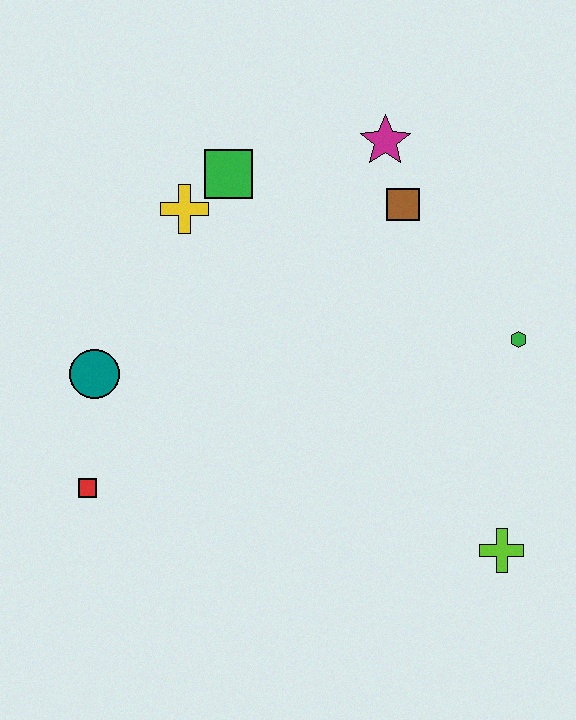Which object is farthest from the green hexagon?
The red square is farthest from the green hexagon.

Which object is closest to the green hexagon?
The brown square is closest to the green hexagon.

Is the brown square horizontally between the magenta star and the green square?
No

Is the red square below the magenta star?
Yes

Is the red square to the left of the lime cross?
Yes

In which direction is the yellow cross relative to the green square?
The yellow cross is to the left of the green square.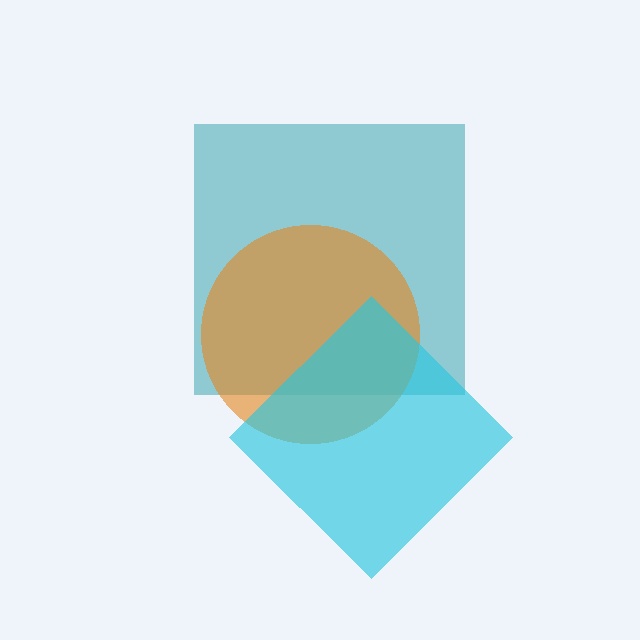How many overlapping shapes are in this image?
There are 3 overlapping shapes in the image.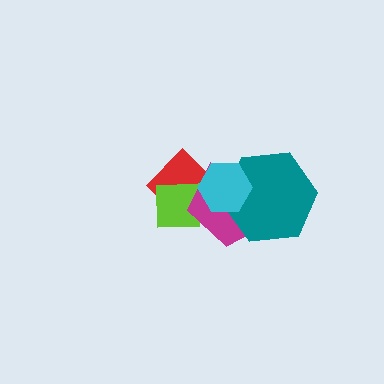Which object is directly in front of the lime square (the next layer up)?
The magenta pentagon is directly in front of the lime square.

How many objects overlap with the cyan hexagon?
4 objects overlap with the cyan hexagon.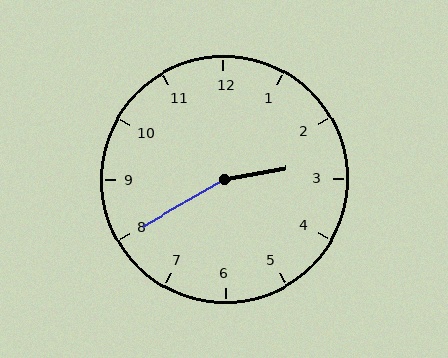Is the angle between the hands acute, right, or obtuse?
It is obtuse.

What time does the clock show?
2:40.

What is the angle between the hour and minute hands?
Approximately 160 degrees.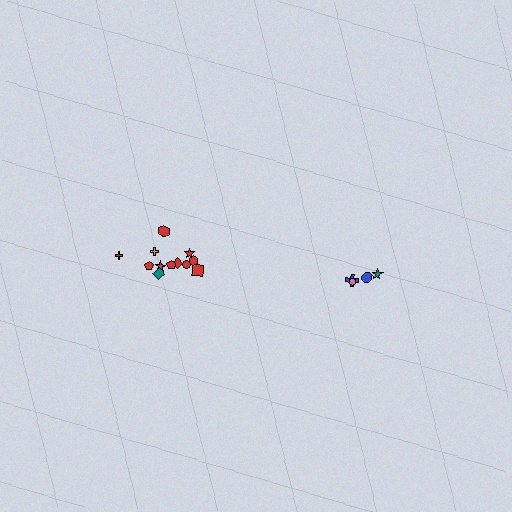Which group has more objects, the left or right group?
The left group.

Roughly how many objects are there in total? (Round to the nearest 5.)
Roughly 15 objects in total.